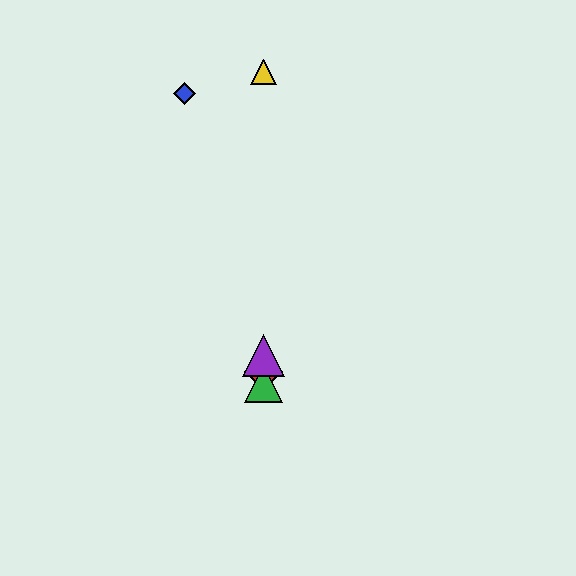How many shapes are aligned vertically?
4 shapes (the red diamond, the green triangle, the yellow triangle, the purple triangle) are aligned vertically.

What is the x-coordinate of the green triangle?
The green triangle is at x≈264.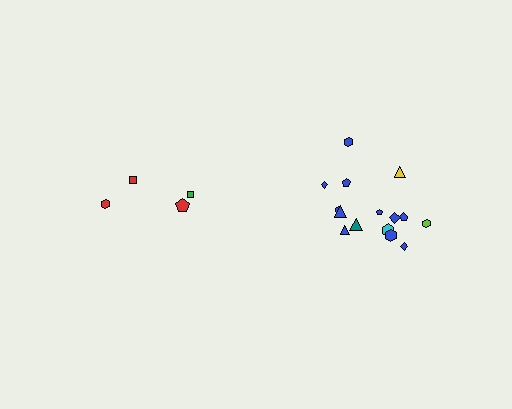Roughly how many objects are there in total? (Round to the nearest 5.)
Roughly 20 objects in total.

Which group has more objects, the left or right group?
The right group.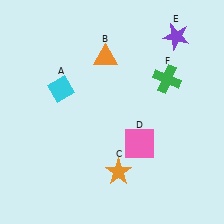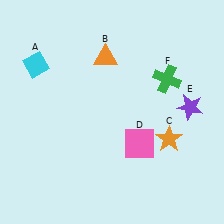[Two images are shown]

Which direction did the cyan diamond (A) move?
The cyan diamond (A) moved left.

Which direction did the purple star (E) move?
The purple star (E) moved down.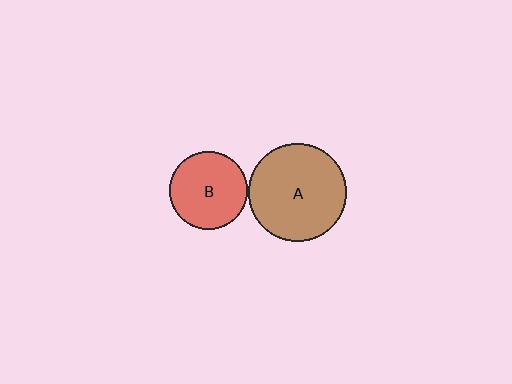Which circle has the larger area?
Circle A (brown).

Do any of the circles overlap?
No, none of the circles overlap.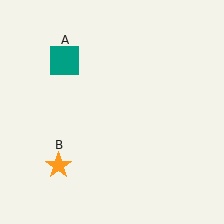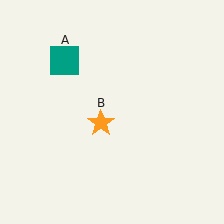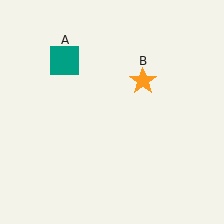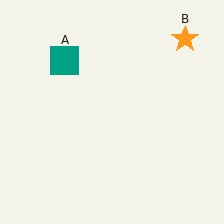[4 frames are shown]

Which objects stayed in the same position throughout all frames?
Teal square (object A) remained stationary.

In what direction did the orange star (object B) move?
The orange star (object B) moved up and to the right.